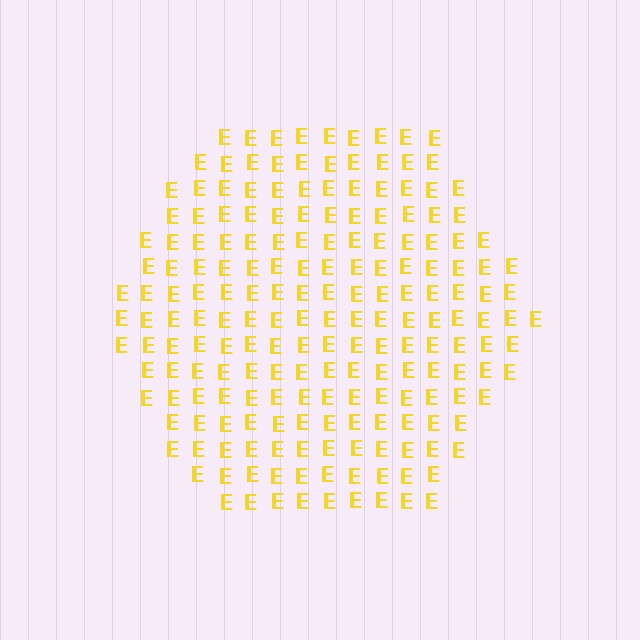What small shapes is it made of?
It is made of small letter E's.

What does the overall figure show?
The overall figure shows a hexagon.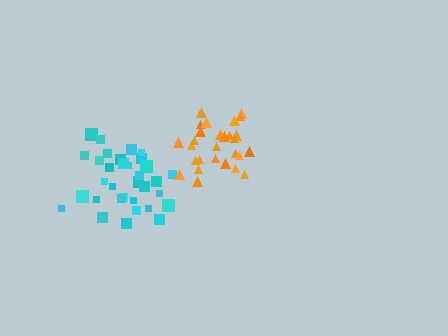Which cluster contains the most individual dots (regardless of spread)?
Cyan (34).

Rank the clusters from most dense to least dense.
cyan, orange.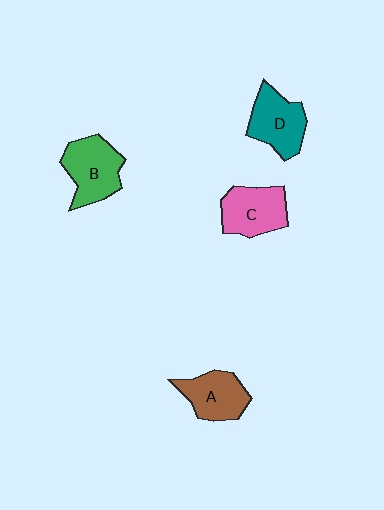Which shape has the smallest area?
Shape A (brown).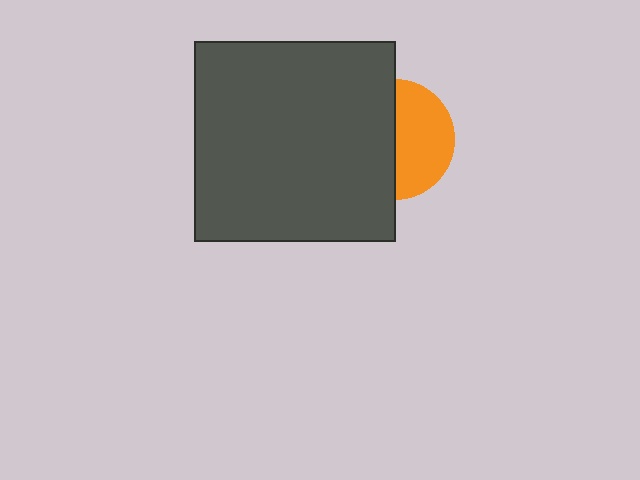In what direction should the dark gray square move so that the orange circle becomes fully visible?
The dark gray square should move left. That is the shortest direction to clear the overlap and leave the orange circle fully visible.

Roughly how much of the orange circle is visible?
About half of it is visible (roughly 49%).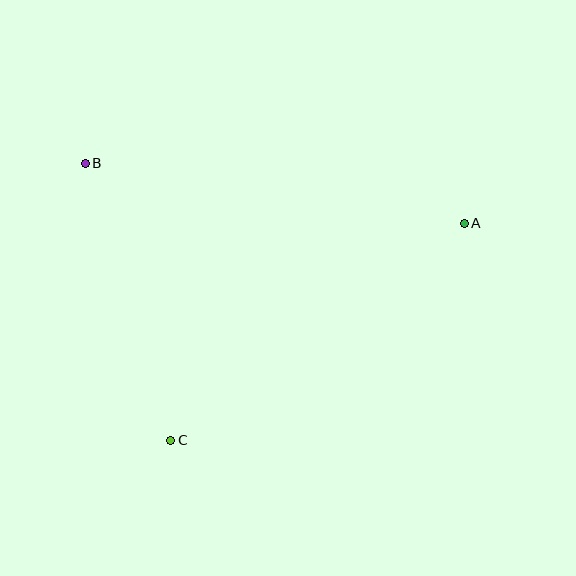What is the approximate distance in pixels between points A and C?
The distance between A and C is approximately 365 pixels.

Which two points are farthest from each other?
Points A and B are farthest from each other.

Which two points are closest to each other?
Points B and C are closest to each other.